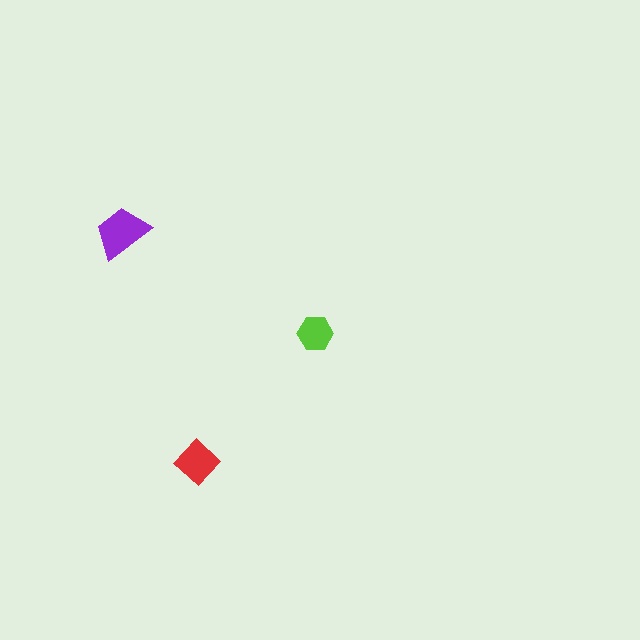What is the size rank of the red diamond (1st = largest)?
2nd.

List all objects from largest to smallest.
The purple trapezoid, the red diamond, the lime hexagon.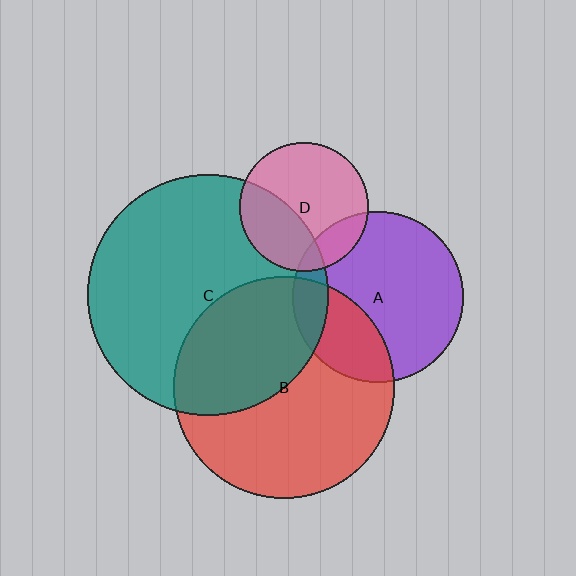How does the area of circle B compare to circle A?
Approximately 1.7 times.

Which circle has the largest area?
Circle C (teal).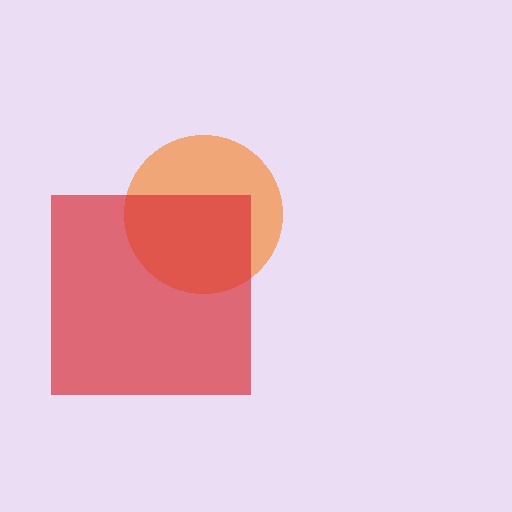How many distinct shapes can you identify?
There are 2 distinct shapes: an orange circle, a red square.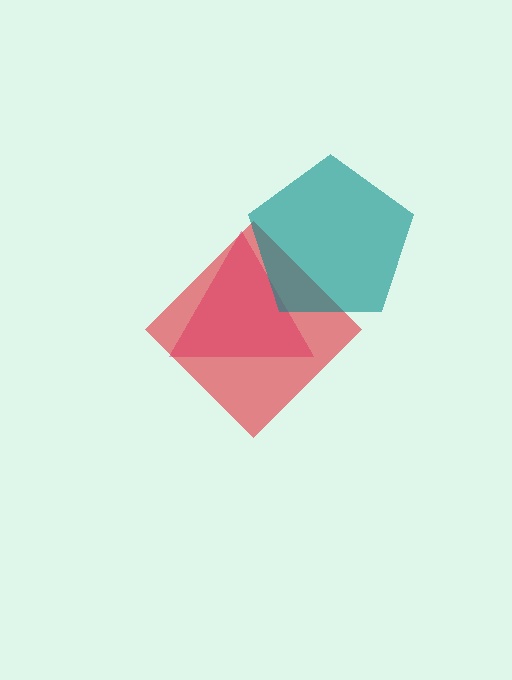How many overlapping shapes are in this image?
There are 3 overlapping shapes in the image.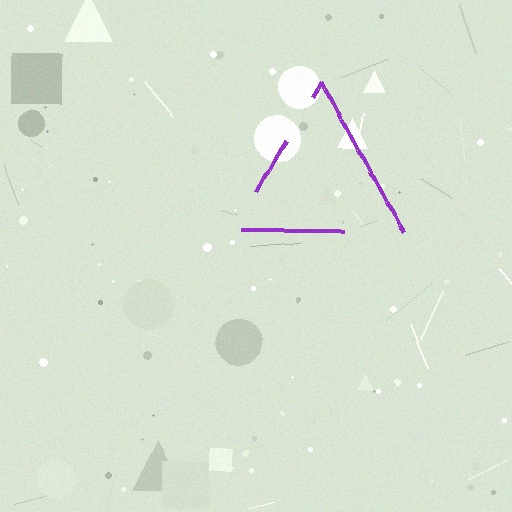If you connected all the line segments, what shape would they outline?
They would outline a triangle.